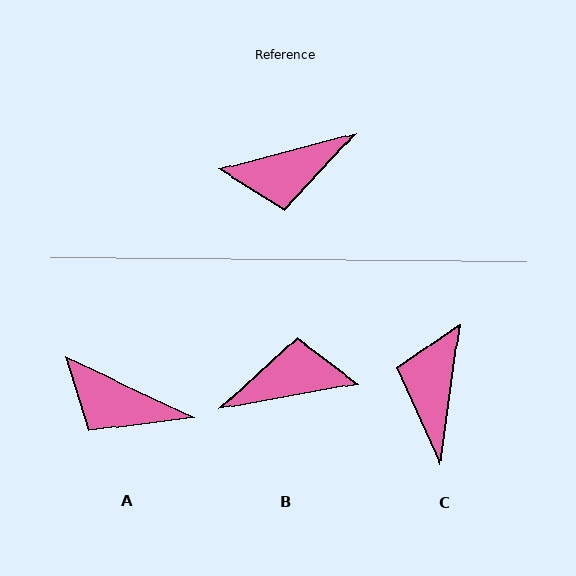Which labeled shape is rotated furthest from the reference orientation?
B, about 175 degrees away.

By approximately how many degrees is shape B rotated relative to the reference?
Approximately 175 degrees counter-clockwise.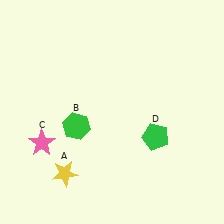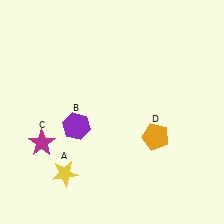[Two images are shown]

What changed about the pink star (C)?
In Image 1, C is pink. In Image 2, it changed to magenta.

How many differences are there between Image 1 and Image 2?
There are 3 differences between the two images.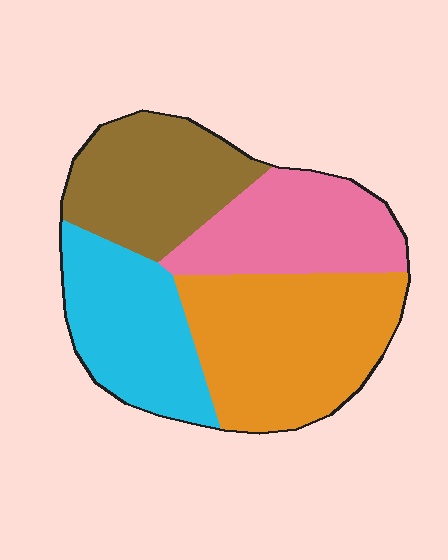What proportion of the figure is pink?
Pink takes up about one fifth (1/5) of the figure.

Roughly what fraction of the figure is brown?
Brown takes up about one quarter (1/4) of the figure.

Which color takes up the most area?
Orange, at roughly 35%.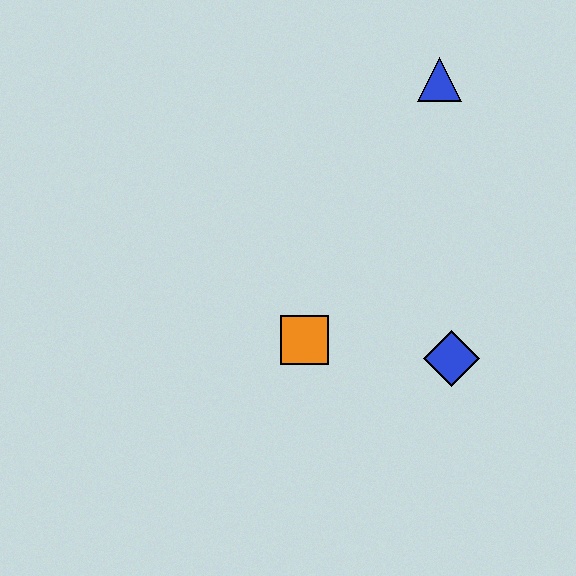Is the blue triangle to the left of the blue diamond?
Yes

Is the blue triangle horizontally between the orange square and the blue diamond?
Yes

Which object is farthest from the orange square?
The blue triangle is farthest from the orange square.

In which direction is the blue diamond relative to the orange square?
The blue diamond is to the right of the orange square.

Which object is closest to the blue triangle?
The blue diamond is closest to the blue triangle.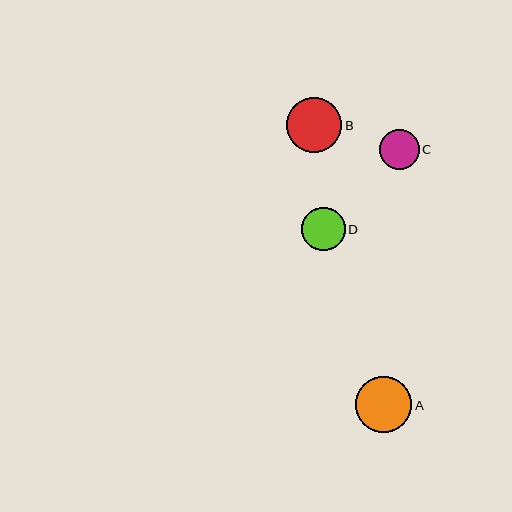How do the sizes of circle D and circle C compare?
Circle D and circle C are approximately the same size.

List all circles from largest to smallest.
From largest to smallest: A, B, D, C.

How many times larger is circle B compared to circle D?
Circle B is approximately 1.3 times the size of circle D.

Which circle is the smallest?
Circle C is the smallest with a size of approximately 40 pixels.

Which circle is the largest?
Circle A is the largest with a size of approximately 56 pixels.